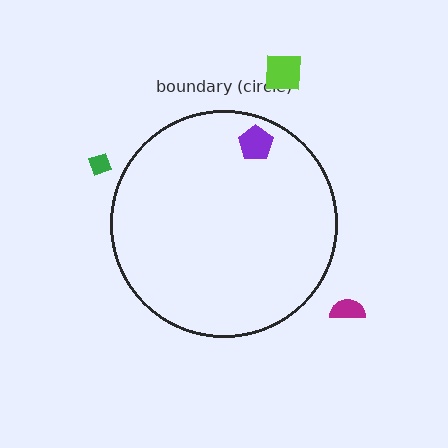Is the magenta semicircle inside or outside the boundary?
Outside.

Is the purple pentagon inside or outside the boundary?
Inside.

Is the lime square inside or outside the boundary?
Outside.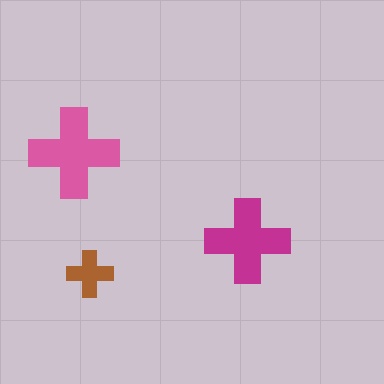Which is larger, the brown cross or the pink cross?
The pink one.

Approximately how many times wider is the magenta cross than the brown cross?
About 2 times wider.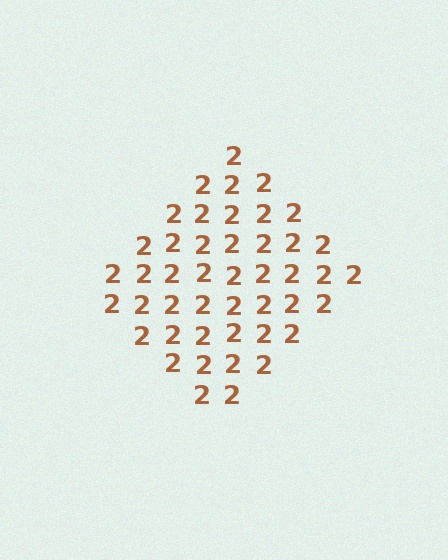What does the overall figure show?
The overall figure shows a diamond.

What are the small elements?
The small elements are digit 2's.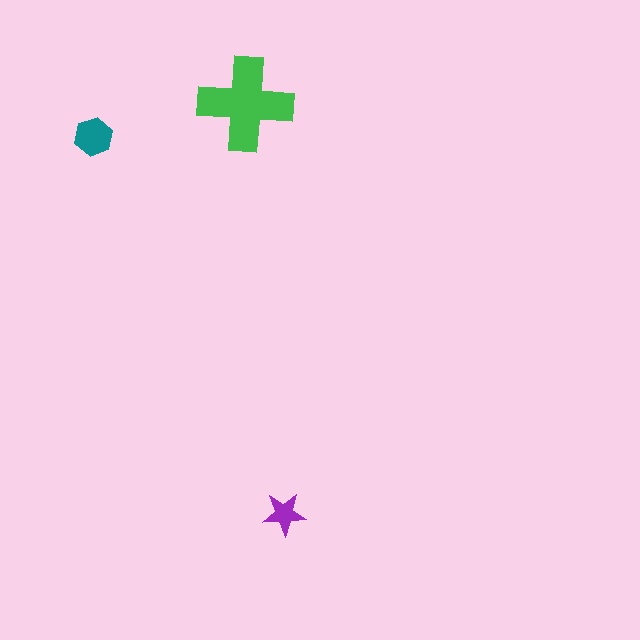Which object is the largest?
The green cross.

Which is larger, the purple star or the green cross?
The green cross.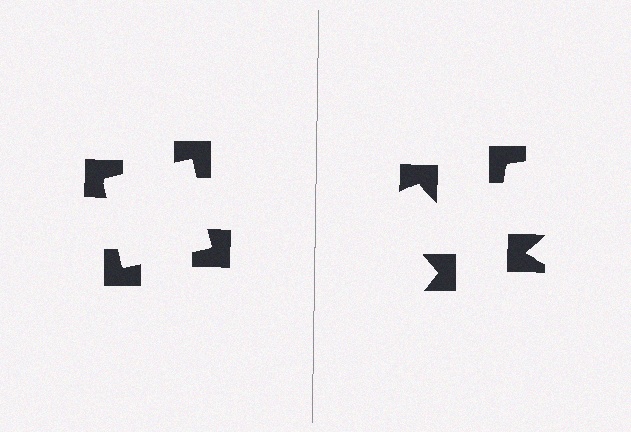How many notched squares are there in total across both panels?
8 — 4 on each side.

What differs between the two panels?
The notched squares are positioned identically on both sides; only the wedge orientations differ. On the left they align to a square; on the right they are misaligned.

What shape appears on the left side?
An illusory square.